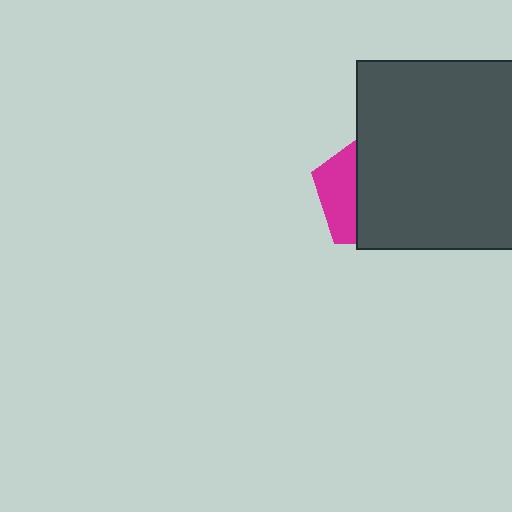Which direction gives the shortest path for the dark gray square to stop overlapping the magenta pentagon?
Moving right gives the shortest separation.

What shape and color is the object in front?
The object in front is a dark gray square.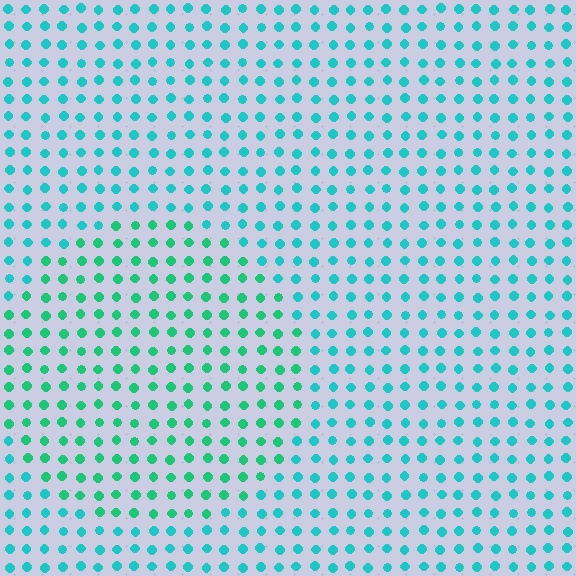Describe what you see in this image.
The image is filled with small cyan elements in a uniform arrangement. A circle-shaped region is visible where the elements are tinted to a slightly different hue, forming a subtle color boundary.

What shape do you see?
I see a circle.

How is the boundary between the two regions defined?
The boundary is defined purely by a slight shift in hue (about 27 degrees). Spacing, size, and orientation are identical on both sides.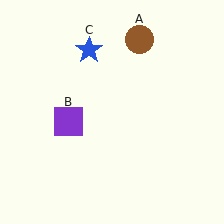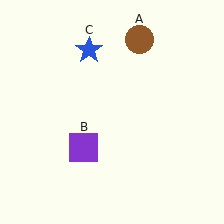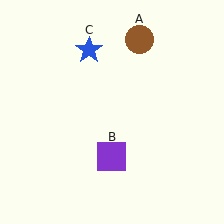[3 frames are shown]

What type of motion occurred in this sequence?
The purple square (object B) rotated counterclockwise around the center of the scene.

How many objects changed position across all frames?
1 object changed position: purple square (object B).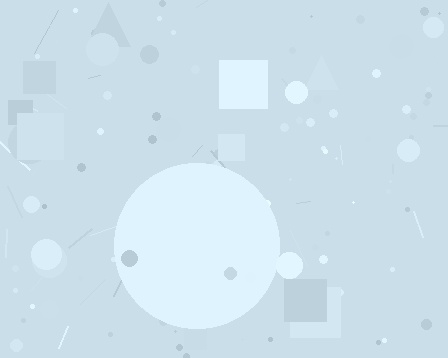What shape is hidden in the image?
A circle is hidden in the image.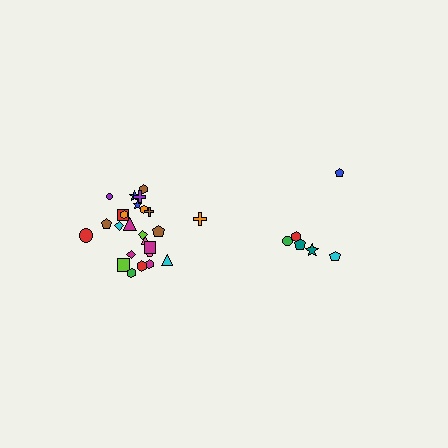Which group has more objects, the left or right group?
The left group.